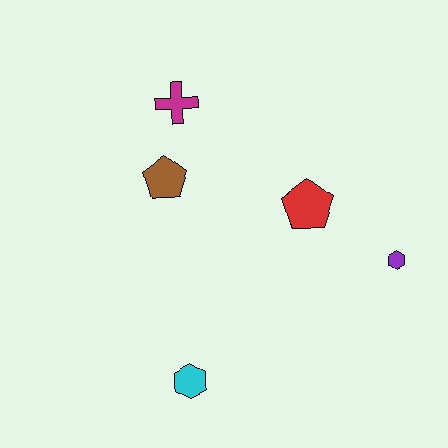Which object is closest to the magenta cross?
The brown pentagon is closest to the magenta cross.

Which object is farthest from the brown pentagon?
The purple hexagon is farthest from the brown pentagon.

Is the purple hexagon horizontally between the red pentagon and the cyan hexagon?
No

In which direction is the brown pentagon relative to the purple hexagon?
The brown pentagon is to the left of the purple hexagon.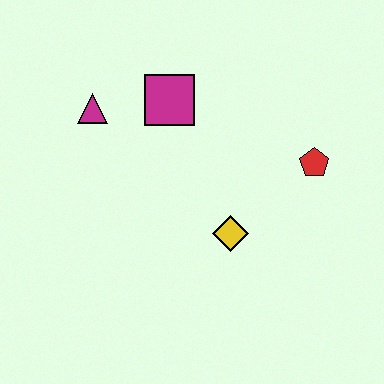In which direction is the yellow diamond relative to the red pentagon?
The yellow diamond is to the left of the red pentagon.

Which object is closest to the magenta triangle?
The magenta square is closest to the magenta triangle.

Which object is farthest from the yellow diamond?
The magenta triangle is farthest from the yellow diamond.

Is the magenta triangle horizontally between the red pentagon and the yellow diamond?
No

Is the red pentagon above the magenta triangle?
No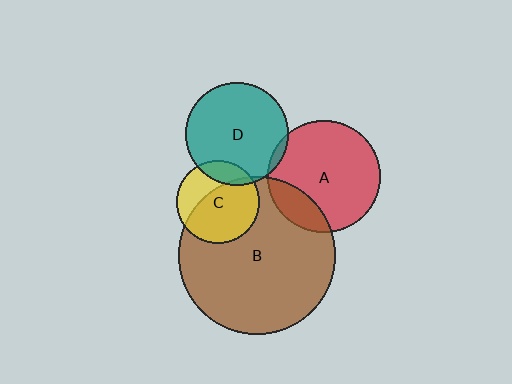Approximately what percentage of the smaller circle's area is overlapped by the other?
Approximately 5%.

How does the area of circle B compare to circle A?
Approximately 2.0 times.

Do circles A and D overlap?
Yes.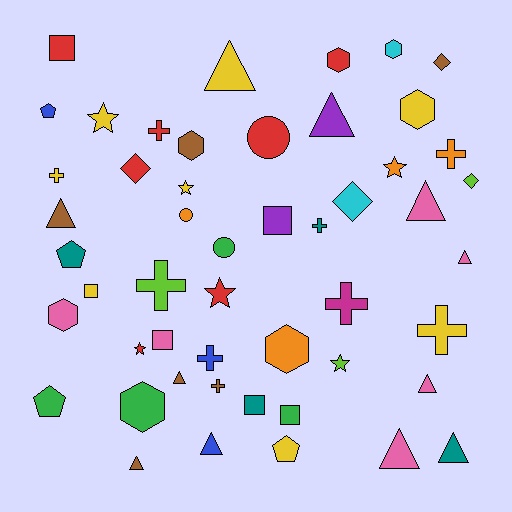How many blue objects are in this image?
There are 3 blue objects.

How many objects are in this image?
There are 50 objects.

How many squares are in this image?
There are 6 squares.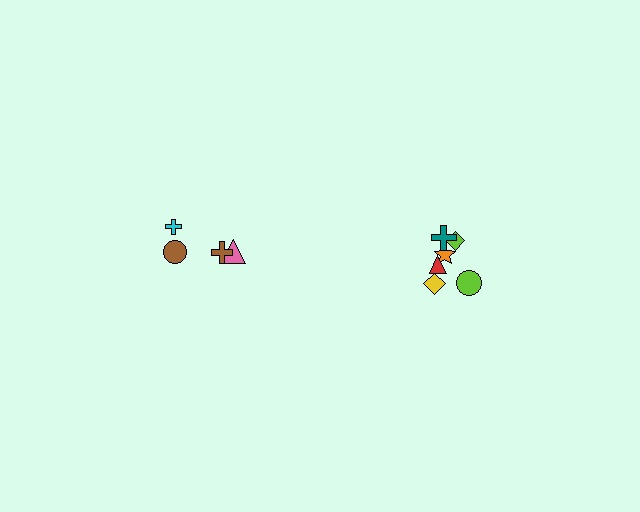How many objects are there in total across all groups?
There are 10 objects.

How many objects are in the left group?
There are 4 objects.